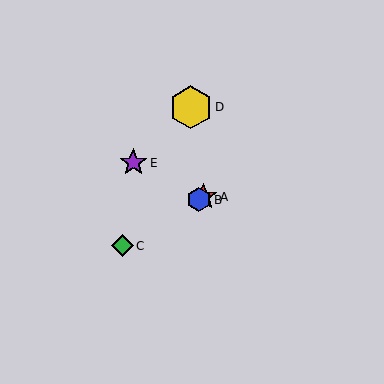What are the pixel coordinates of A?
Object A is at (203, 197).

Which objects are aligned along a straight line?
Objects A, B, C are aligned along a straight line.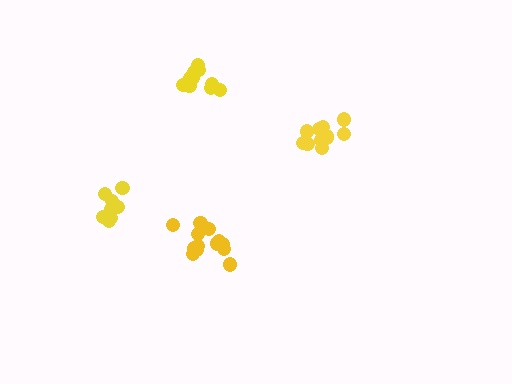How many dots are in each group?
Group 1: 8 dots, Group 2: 10 dots, Group 3: 12 dots, Group 4: 13 dots (43 total).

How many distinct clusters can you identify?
There are 4 distinct clusters.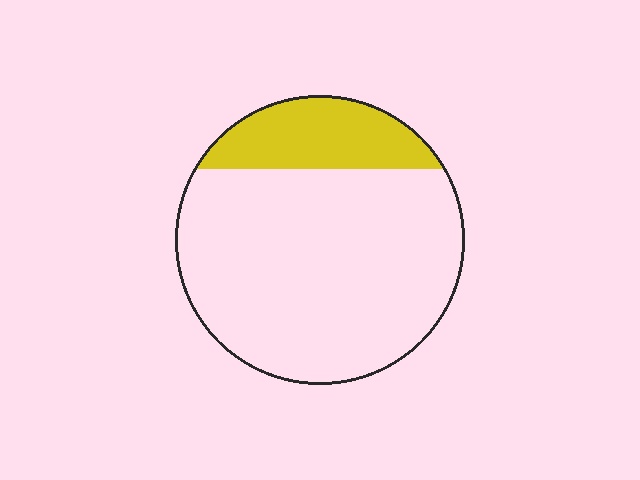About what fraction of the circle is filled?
About one fifth (1/5).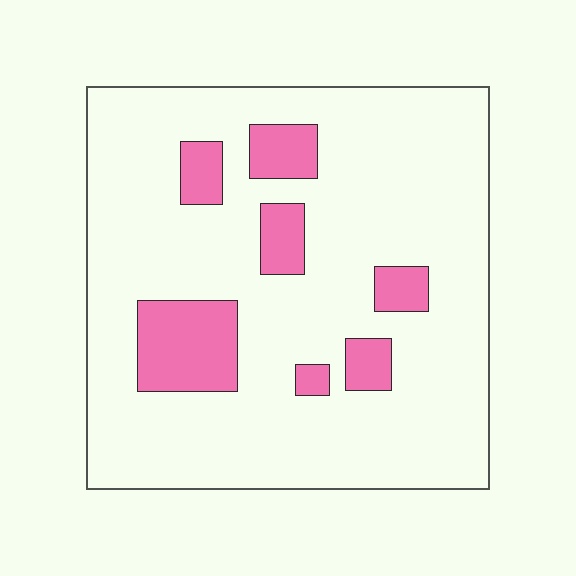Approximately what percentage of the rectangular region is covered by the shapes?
Approximately 15%.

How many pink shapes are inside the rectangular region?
7.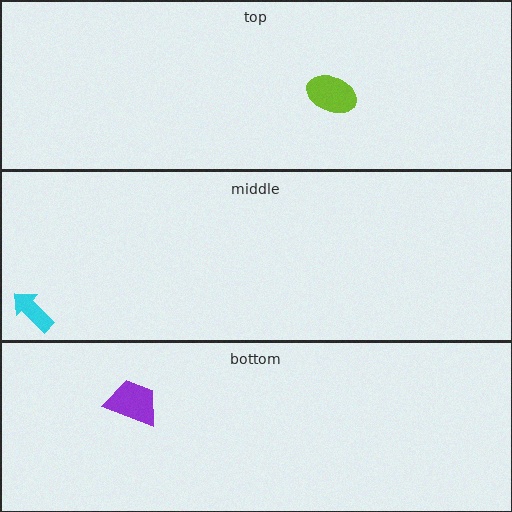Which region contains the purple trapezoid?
The bottom region.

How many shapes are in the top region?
1.